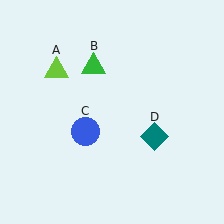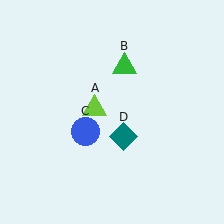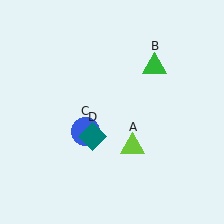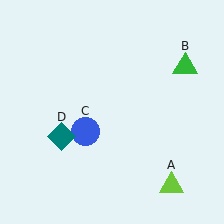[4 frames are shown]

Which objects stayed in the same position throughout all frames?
Blue circle (object C) remained stationary.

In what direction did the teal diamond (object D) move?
The teal diamond (object D) moved left.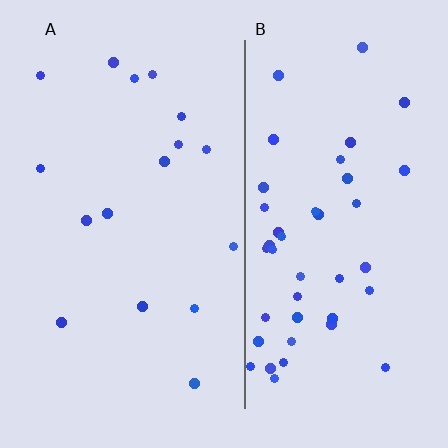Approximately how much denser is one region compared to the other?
Approximately 2.7× — region B over region A.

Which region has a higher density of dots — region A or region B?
B (the right).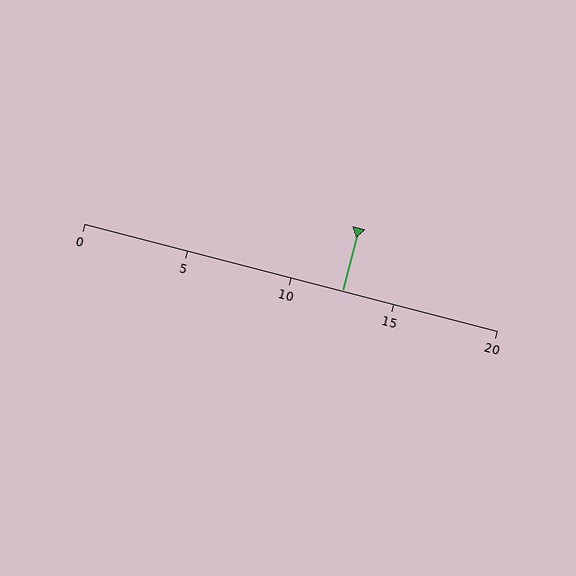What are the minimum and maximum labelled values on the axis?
The axis runs from 0 to 20.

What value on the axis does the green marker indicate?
The marker indicates approximately 12.5.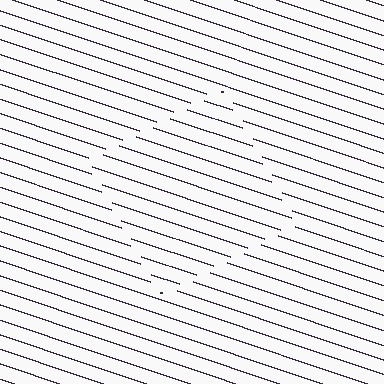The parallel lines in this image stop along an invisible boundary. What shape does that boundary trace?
An illusory square. The interior of the shape contains the same grating, shifted by half a period — the contour is defined by the phase discontinuity where line-ends from the inner and outer gratings abut.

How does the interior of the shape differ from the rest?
The interior of the shape contains the same grating, shifted by half a period — the contour is defined by the phase discontinuity where line-ends from the inner and outer gratings abut.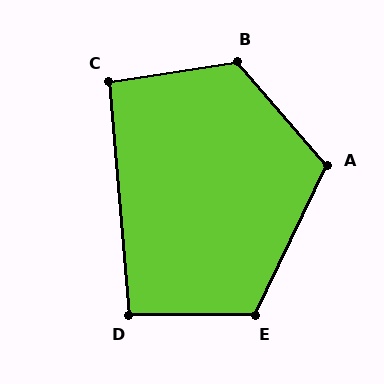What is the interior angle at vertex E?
Approximately 116 degrees (obtuse).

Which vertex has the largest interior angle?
B, at approximately 122 degrees.